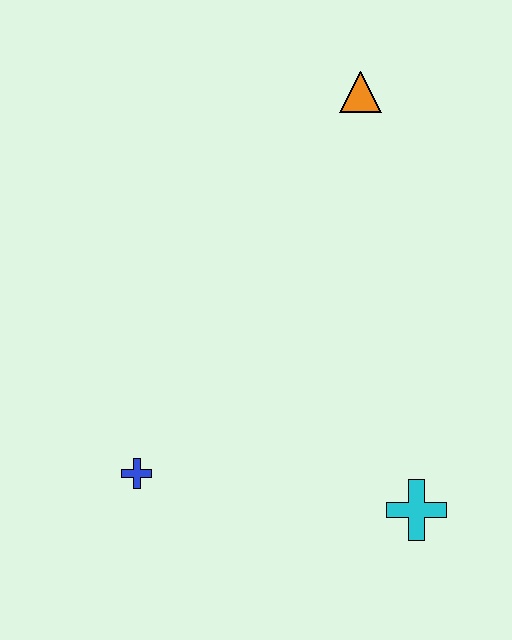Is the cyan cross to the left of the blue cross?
No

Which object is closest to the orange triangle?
The cyan cross is closest to the orange triangle.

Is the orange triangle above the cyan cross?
Yes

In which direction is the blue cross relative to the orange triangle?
The blue cross is below the orange triangle.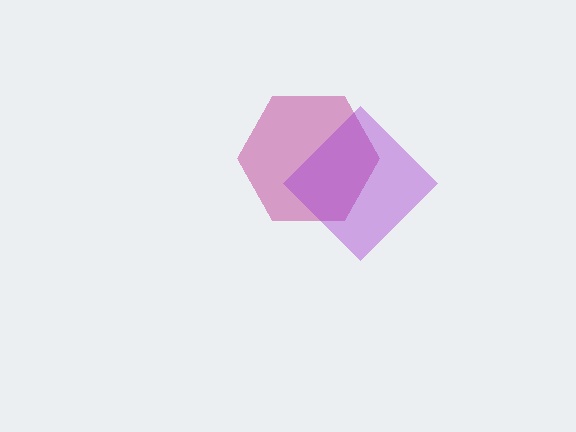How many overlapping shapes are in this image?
There are 2 overlapping shapes in the image.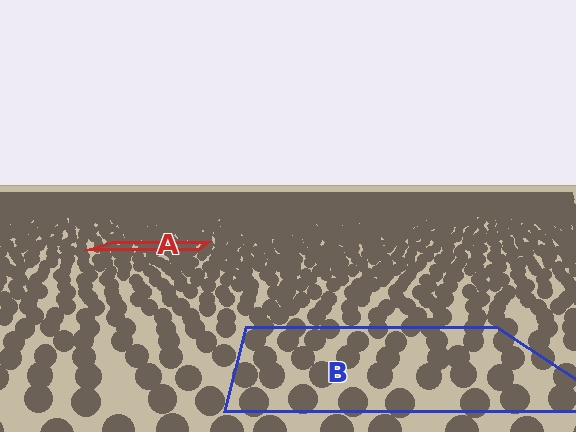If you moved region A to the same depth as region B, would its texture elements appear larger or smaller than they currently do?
They would appear larger. At a closer depth, the same texture elements are projected at a bigger on-screen size.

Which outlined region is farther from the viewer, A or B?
Region A is farther from the viewer — the texture elements inside it appear smaller and more densely packed.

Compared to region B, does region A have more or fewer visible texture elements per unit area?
Region A has more texture elements per unit area — they are packed more densely because it is farther away.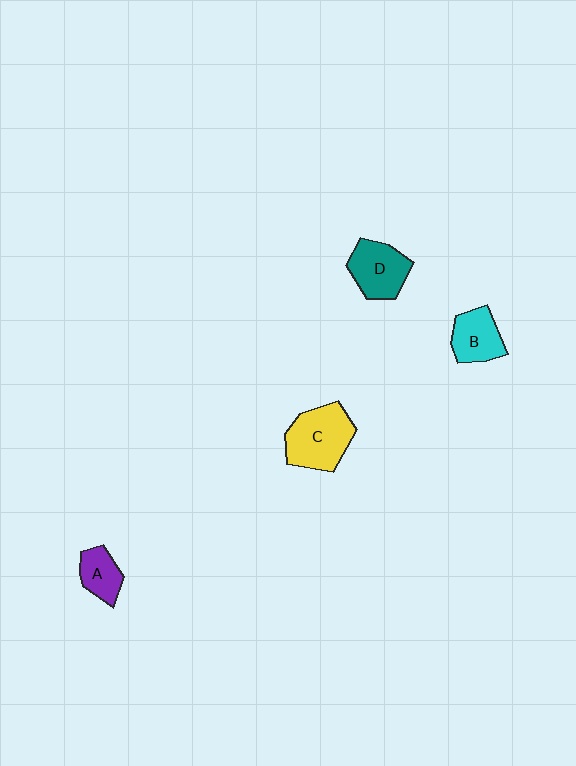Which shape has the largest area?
Shape C (yellow).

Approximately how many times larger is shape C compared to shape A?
Approximately 2.0 times.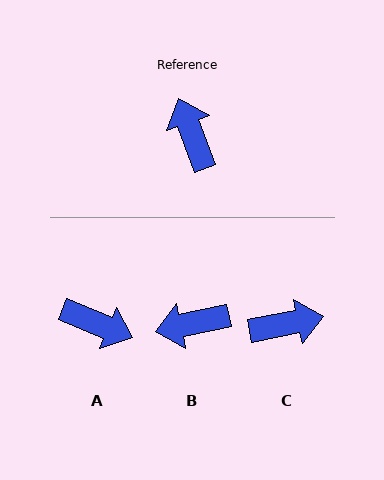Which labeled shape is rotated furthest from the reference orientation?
A, about 133 degrees away.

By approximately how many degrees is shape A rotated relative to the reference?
Approximately 133 degrees clockwise.